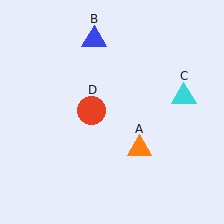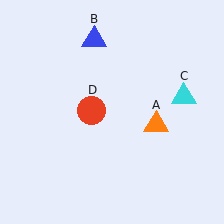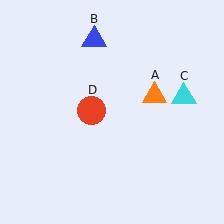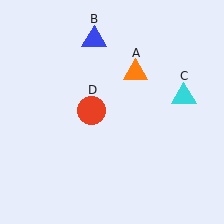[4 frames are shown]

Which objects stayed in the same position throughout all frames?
Blue triangle (object B) and cyan triangle (object C) and red circle (object D) remained stationary.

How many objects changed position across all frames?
1 object changed position: orange triangle (object A).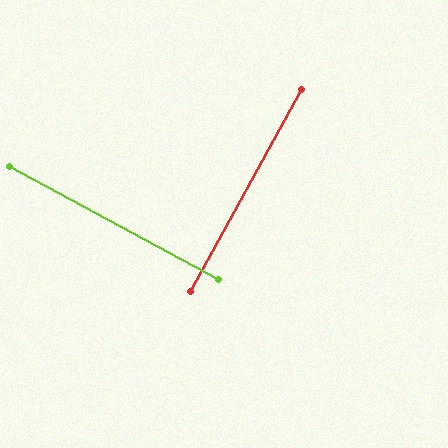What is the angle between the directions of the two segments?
Approximately 90 degrees.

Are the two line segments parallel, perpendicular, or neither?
Perpendicular — they meet at approximately 90°.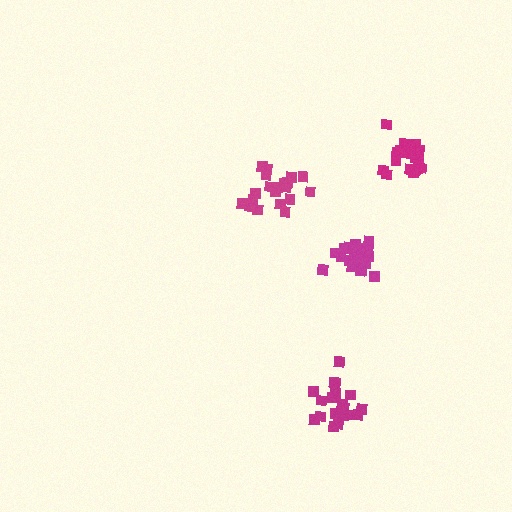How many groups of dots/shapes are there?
There are 4 groups.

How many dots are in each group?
Group 1: 19 dots, Group 2: 20 dots, Group 3: 20 dots, Group 4: 19 dots (78 total).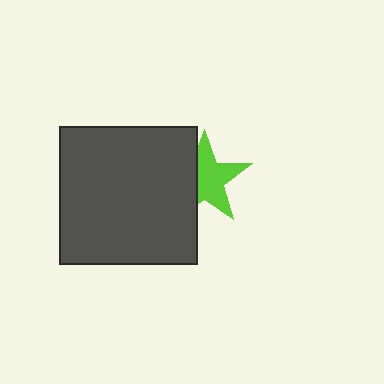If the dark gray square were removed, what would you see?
You would see the complete lime star.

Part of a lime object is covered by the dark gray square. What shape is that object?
It is a star.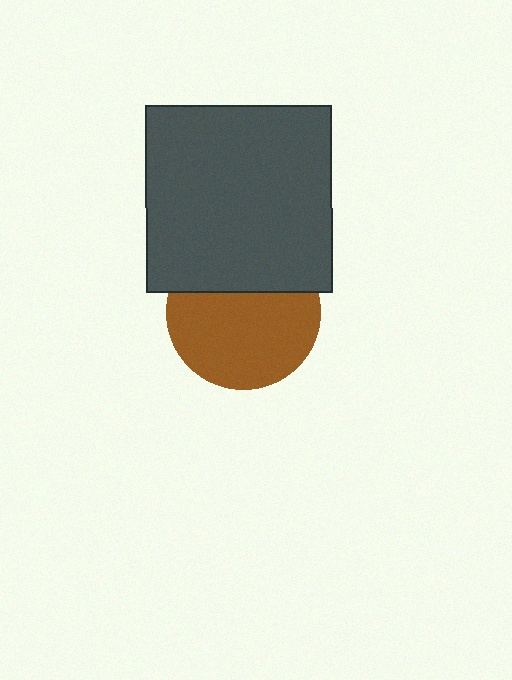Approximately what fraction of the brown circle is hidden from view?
Roughly 35% of the brown circle is hidden behind the dark gray square.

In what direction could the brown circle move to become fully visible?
The brown circle could move down. That would shift it out from behind the dark gray square entirely.